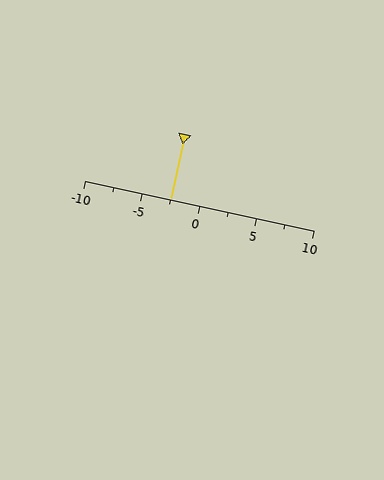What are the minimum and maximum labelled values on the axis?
The axis runs from -10 to 10.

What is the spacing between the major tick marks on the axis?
The major ticks are spaced 5 apart.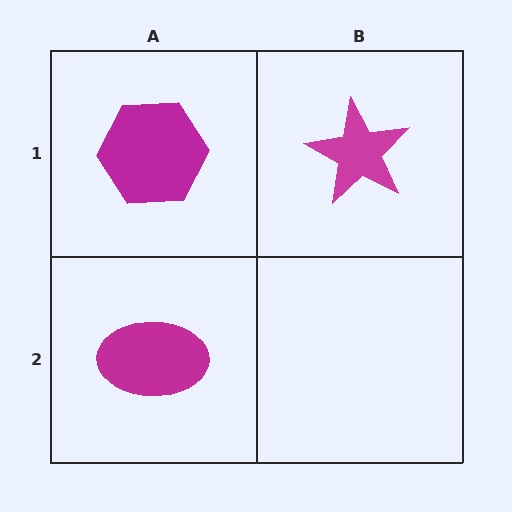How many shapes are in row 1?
2 shapes.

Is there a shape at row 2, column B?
No, that cell is empty.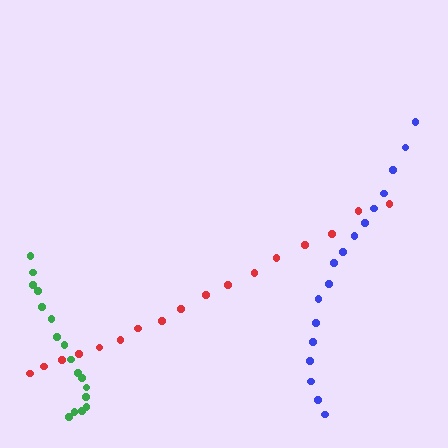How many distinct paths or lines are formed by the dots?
There are 3 distinct paths.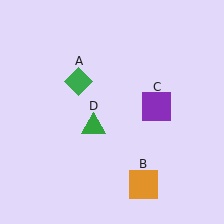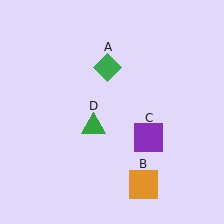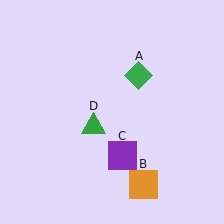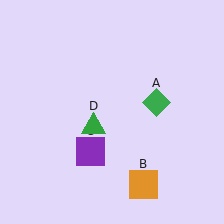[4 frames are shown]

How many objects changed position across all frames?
2 objects changed position: green diamond (object A), purple square (object C).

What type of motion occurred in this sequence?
The green diamond (object A), purple square (object C) rotated clockwise around the center of the scene.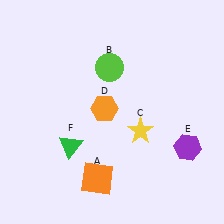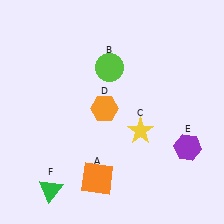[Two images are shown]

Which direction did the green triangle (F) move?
The green triangle (F) moved down.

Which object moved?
The green triangle (F) moved down.